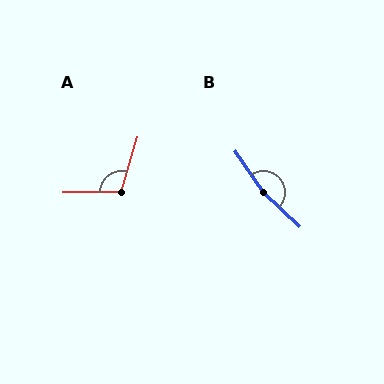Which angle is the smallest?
A, at approximately 107 degrees.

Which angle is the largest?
B, at approximately 168 degrees.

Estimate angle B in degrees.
Approximately 168 degrees.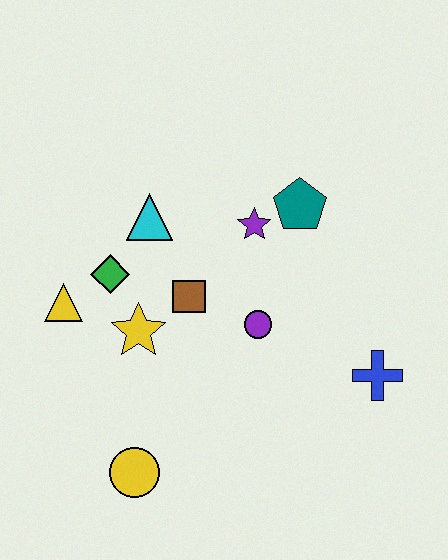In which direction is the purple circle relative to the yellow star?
The purple circle is to the right of the yellow star.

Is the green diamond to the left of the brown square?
Yes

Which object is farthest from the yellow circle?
The teal pentagon is farthest from the yellow circle.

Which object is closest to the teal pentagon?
The purple star is closest to the teal pentagon.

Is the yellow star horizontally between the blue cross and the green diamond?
Yes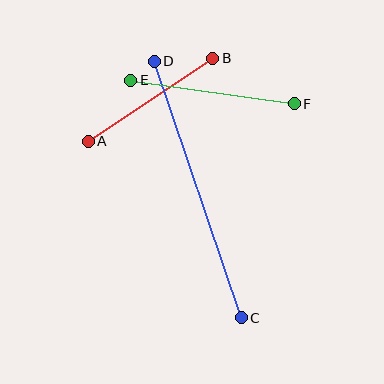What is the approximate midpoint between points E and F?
The midpoint is at approximately (212, 92) pixels.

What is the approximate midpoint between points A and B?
The midpoint is at approximately (151, 100) pixels.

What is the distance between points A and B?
The distance is approximately 150 pixels.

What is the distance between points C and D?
The distance is approximately 271 pixels.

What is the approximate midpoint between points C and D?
The midpoint is at approximately (198, 190) pixels.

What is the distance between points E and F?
The distance is approximately 165 pixels.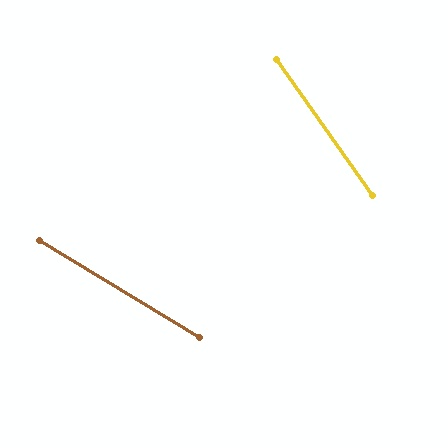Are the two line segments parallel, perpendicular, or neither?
Neither parallel nor perpendicular — they differ by about 24°.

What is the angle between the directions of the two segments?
Approximately 24 degrees.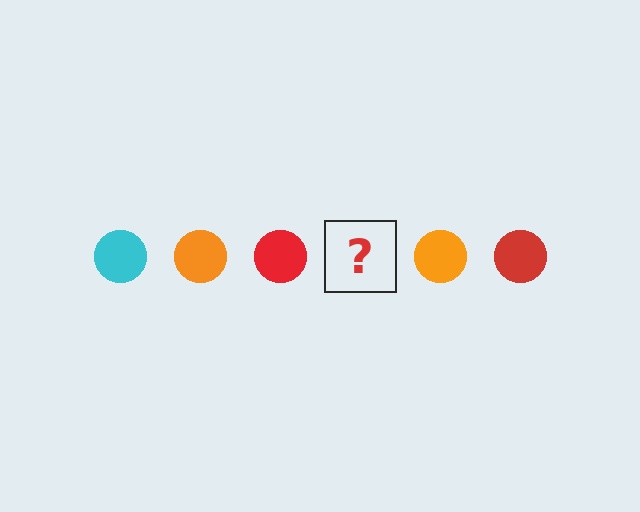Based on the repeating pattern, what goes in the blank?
The blank should be a cyan circle.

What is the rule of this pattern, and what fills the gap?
The rule is that the pattern cycles through cyan, orange, red circles. The gap should be filled with a cyan circle.